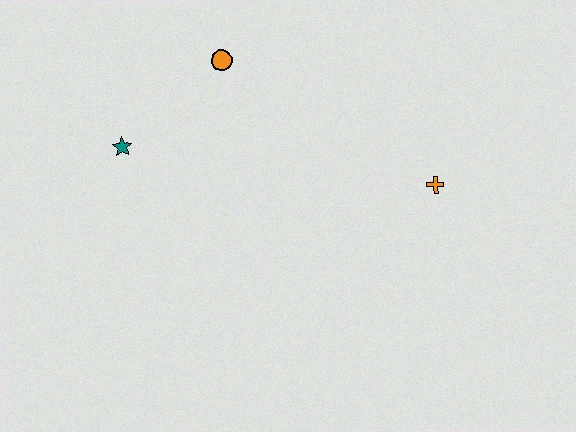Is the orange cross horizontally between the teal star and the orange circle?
No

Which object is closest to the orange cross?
The orange circle is closest to the orange cross.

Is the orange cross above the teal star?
No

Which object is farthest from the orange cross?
The teal star is farthest from the orange cross.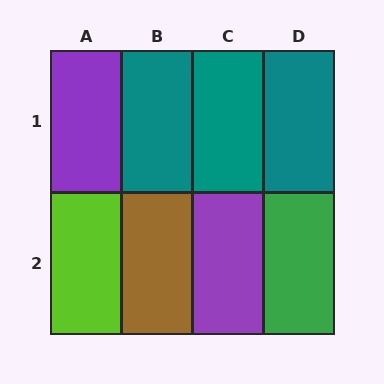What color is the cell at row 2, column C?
Purple.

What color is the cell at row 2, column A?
Lime.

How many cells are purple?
2 cells are purple.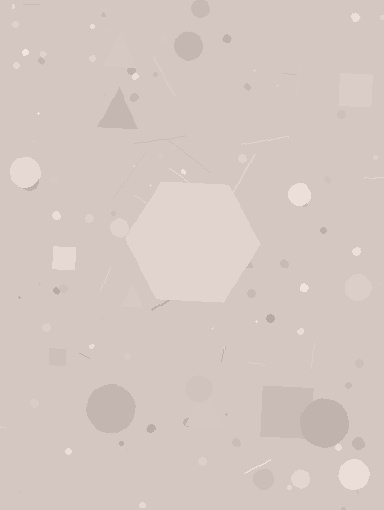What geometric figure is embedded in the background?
A hexagon is embedded in the background.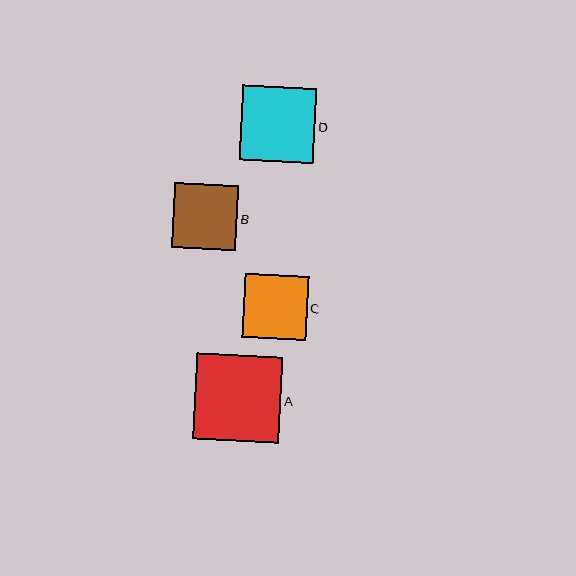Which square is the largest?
Square A is the largest with a size of approximately 86 pixels.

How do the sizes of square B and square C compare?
Square B and square C are approximately the same size.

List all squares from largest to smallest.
From largest to smallest: A, D, B, C.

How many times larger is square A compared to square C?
Square A is approximately 1.3 times the size of square C.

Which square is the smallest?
Square C is the smallest with a size of approximately 64 pixels.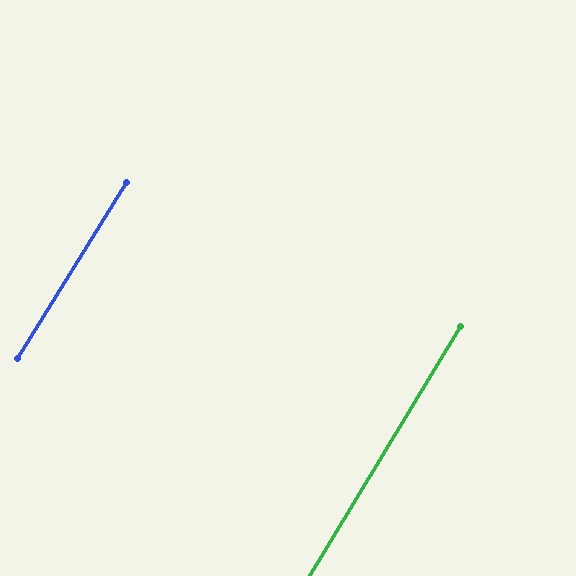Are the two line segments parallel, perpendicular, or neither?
Parallel — their directions differ by only 0.9°.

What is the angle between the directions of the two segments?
Approximately 1 degree.